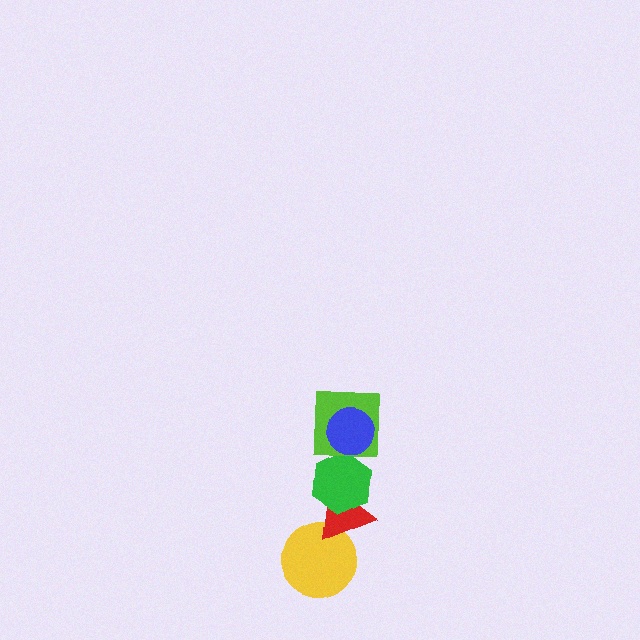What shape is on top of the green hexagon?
The lime square is on top of the green hexagon.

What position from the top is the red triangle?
The red triangle is 4th from the top.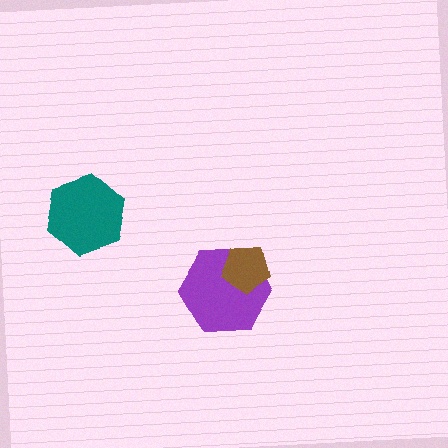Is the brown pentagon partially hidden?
No, no other shape covers it.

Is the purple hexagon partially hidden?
Yes, it is partially covered by another shape.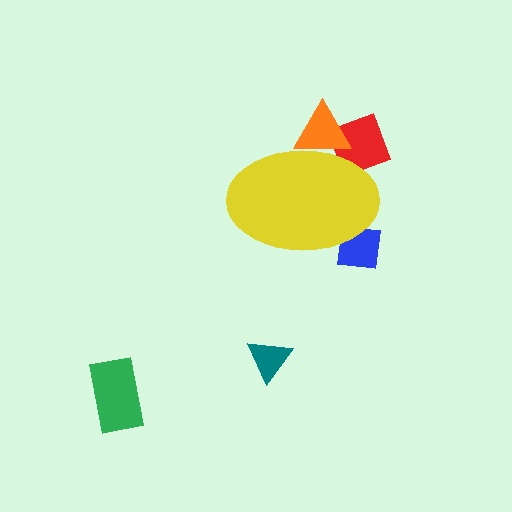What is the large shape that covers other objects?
A yellow ellipse.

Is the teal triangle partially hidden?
No, the teal triangle is fully visible.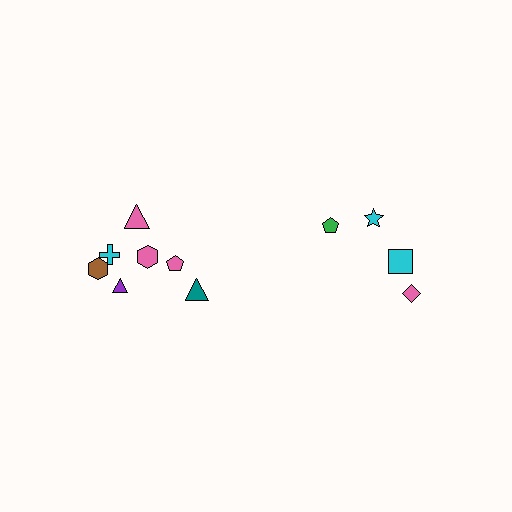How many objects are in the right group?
There are 4 objects.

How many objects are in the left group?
There are 7 objects.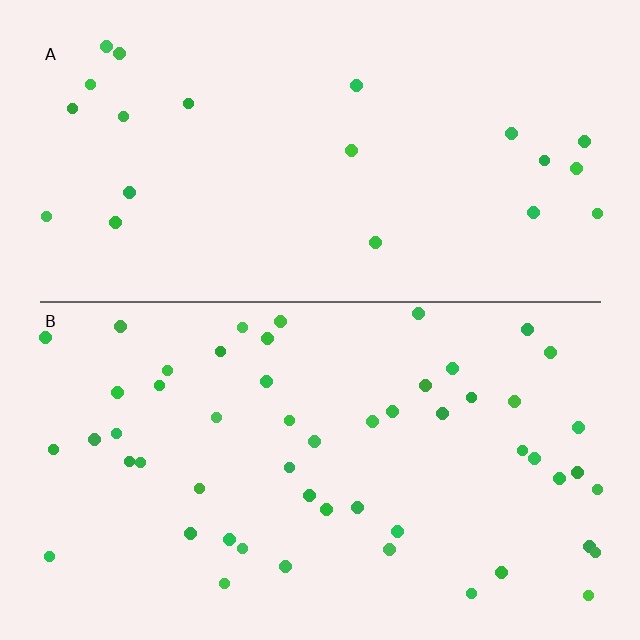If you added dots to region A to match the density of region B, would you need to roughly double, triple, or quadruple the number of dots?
Approximately triple.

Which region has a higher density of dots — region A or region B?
B (the bottom).